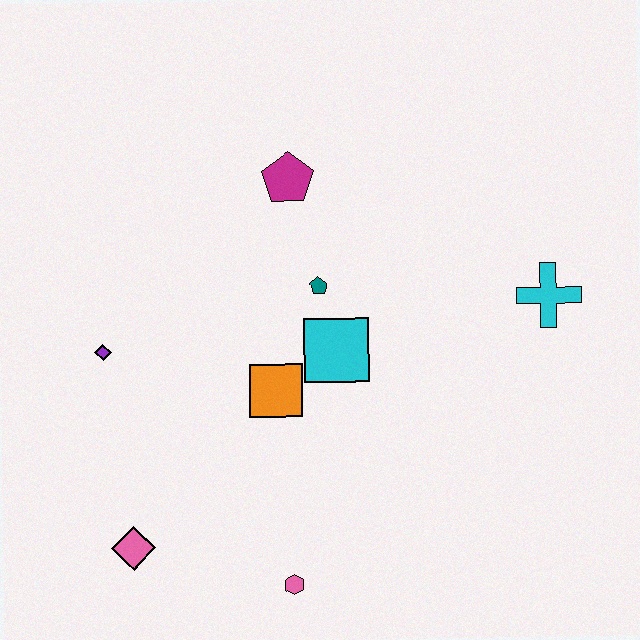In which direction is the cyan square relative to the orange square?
The cyan square is to the right of the orange square.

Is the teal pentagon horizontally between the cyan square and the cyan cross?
No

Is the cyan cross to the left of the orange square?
No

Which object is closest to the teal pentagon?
The cyan square is closest to the teal pentagon.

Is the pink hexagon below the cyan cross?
Yes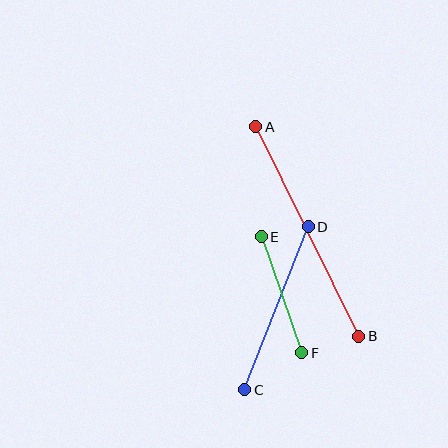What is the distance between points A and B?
The distance is approximately 233 pixels.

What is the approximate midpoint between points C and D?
The midpoint is at approximately (276, 308) pixels.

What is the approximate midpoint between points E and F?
The midpoint is at approximately (281, 295) pixels.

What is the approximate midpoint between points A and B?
The midpoint is at approximately (307, 232) pixels.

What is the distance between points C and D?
The distance is approximately 175 pixels.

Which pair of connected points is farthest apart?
Points A and B are farthest apart.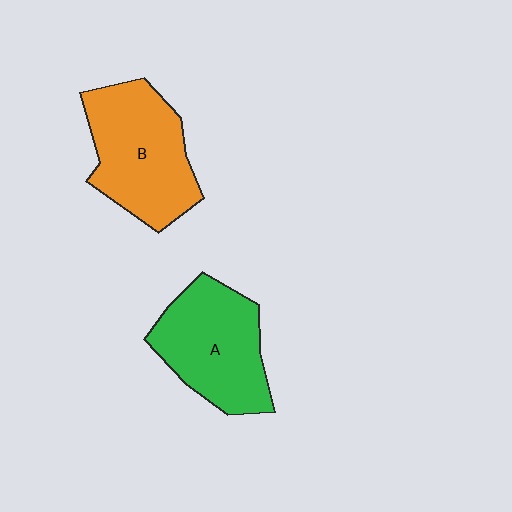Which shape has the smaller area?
Shape A (green).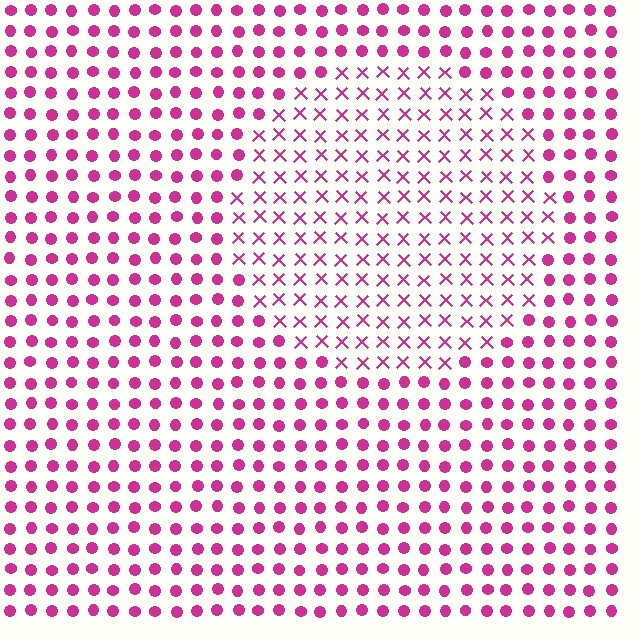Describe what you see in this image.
The image is filled with small magenta elements arranged in a uniform grid. A circle-shaped region contains X marks, while the surrounding area contains circles. The boundary is defined purely by the change in element shape.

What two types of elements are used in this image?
The image uses X marks inside the circle region and circles outside it.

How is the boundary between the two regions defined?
The boundary is defined by a change in element shape: X marks inside vs. circles outside. All elements share the same color and spacing.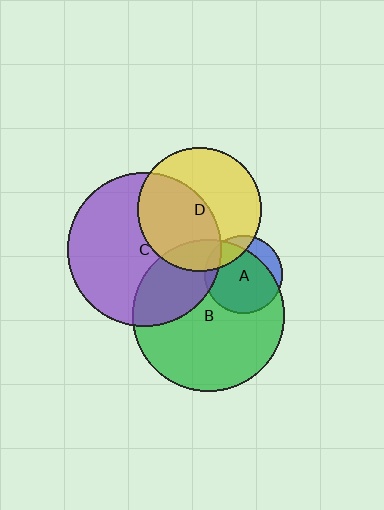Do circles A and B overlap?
Yes.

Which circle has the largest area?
Circle C (purple).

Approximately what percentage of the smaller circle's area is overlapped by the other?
Approximately 80%.